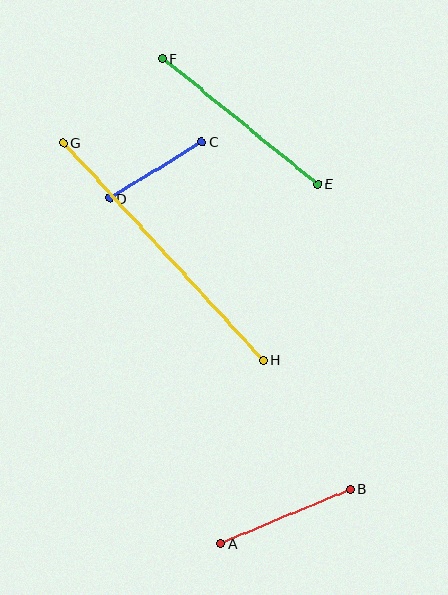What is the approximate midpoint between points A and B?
The midpoint is at approximately (285, 516) pixels.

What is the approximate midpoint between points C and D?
The midpoint is at approximately (156, 170) pixels.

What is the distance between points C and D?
The distance is approximately 109 pixels.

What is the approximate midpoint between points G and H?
The midpoint is at approximately (163, 251) pixels.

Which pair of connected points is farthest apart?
Points G and H are farthest apart.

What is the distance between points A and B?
The distance is approximately 141 pixels.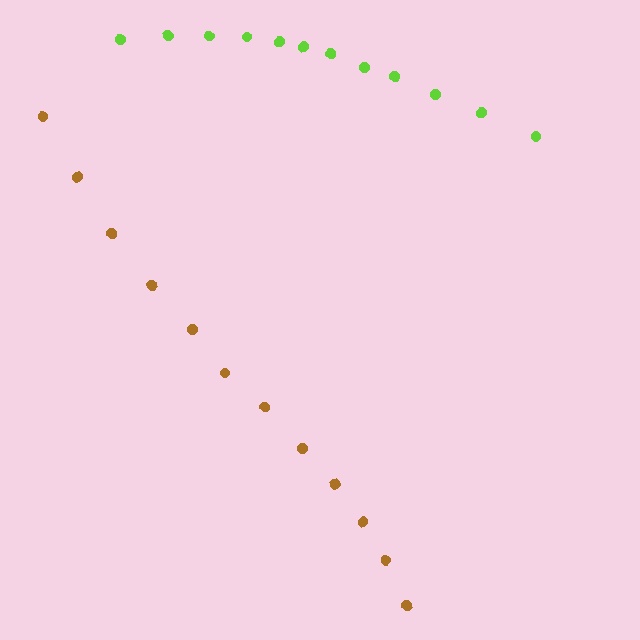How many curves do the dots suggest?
There are 2 distinct paths.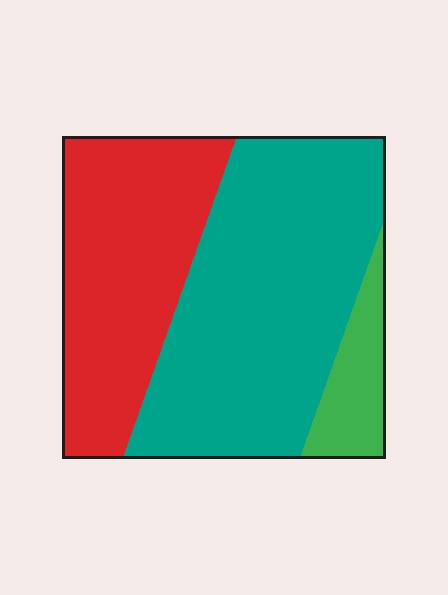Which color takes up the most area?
Teal, at roughly 55%.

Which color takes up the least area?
Green, at roughly 10%.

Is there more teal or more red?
Teal.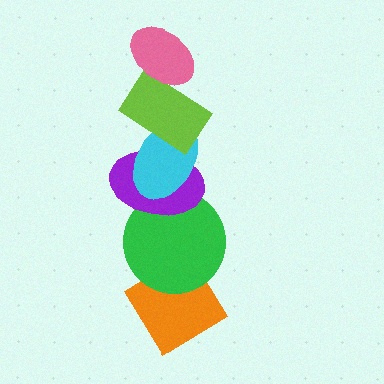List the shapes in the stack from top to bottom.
From top to bottom: the pink ellipse, the lime rectangle, the cyan ellipse, the purple ellipse, the green circle, the orange diamond.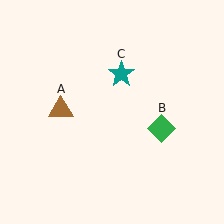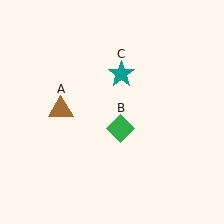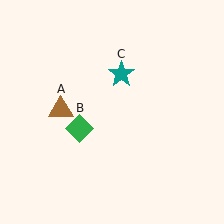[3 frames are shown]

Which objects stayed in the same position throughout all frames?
Brown triangle (object A) and teal star (object C) remained stationary.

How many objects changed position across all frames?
1 object changed position: green diamond (object B).